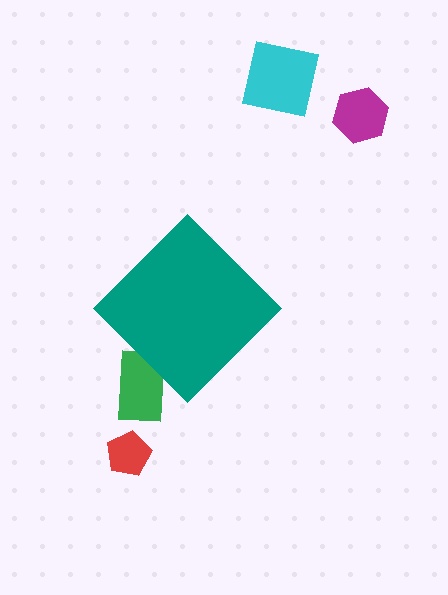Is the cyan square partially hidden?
No, the cyan square is fully visible.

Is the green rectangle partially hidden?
Yes, the green rectangle is partially hidden behind the teal diamond.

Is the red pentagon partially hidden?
No, the red pentagon is fully visible.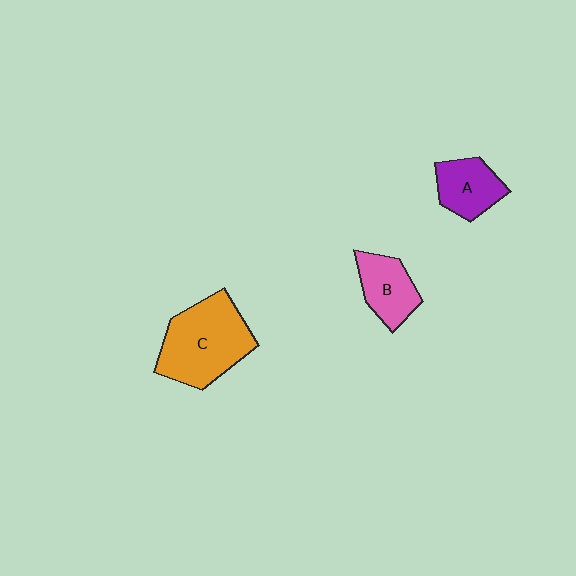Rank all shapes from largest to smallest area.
From largest to smallest: C (orange), B (pink), A (purple).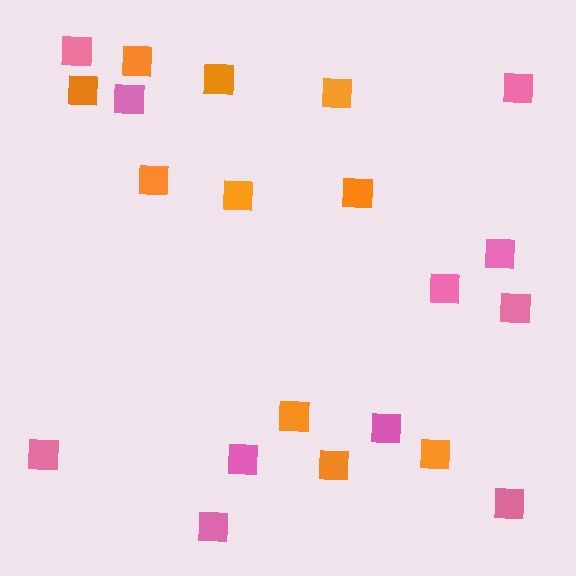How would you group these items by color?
There are 2 groups: one group of pink squares (11) and one group of orange squares (10).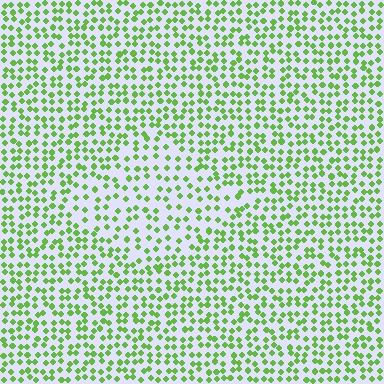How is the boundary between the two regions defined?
The boundary is defined by a change in element density (approximately 1.6x ratio). All elements are the same color, size, and shape.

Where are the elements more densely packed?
The elements are more densely packed outside the diamond boundary.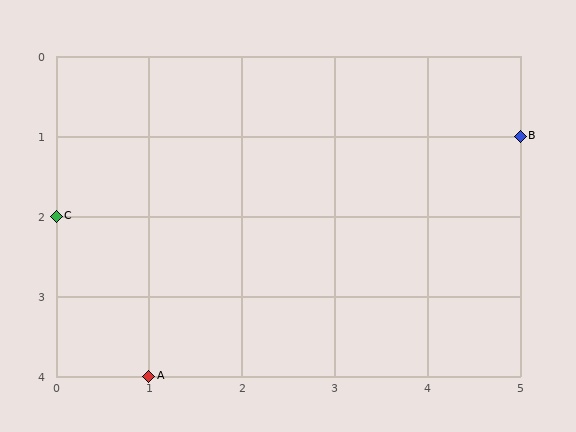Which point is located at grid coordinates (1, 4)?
Point A is at (1, 4).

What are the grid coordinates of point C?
Point C is at grid coordinates (0, 2).